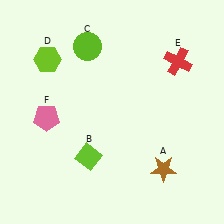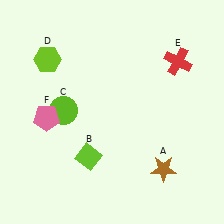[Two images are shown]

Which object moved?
The lime circle (C) moved down.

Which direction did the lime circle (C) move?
The lime circle (C) moved down.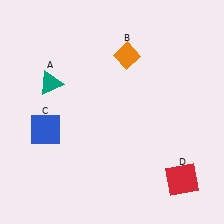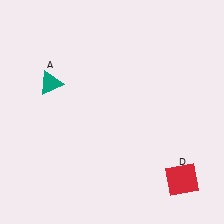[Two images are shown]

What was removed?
The orange diamond (B), the blue square (C) were removed in Image 2.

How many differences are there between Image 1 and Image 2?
There are 2 differences between the two images.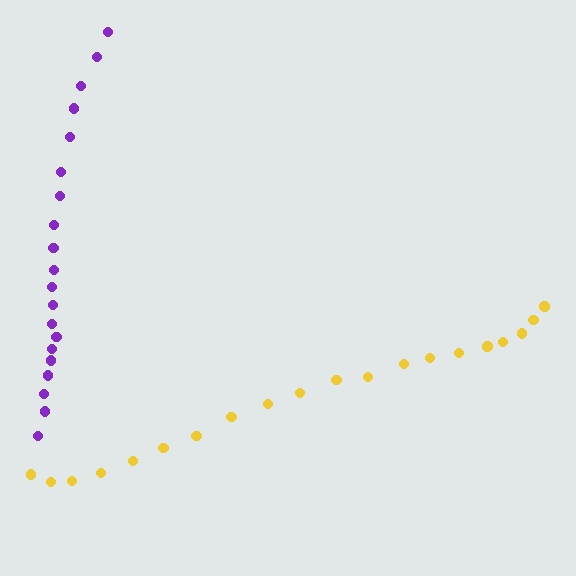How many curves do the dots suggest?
There are 2 distinct paths.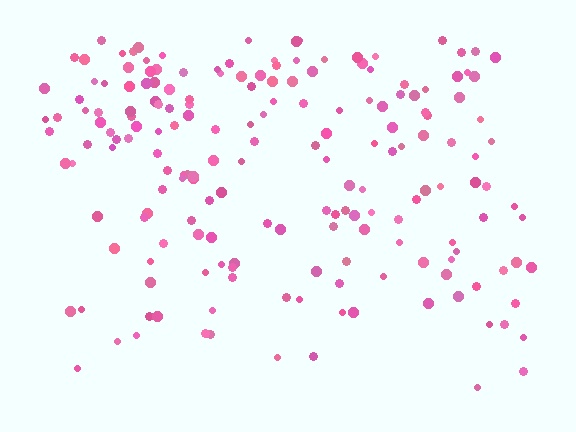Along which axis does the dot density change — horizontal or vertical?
Vertical.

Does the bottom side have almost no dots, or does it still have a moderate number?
Still a moderate number, just noticeably fewer than the top.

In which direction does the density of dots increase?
From bottom to top, with the top side densest.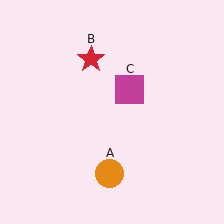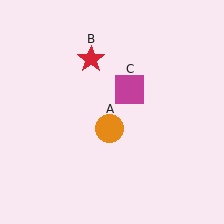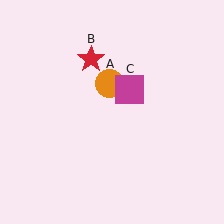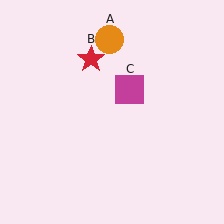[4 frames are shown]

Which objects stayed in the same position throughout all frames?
Red star (object B) and magenta square (object C) remained stationary.